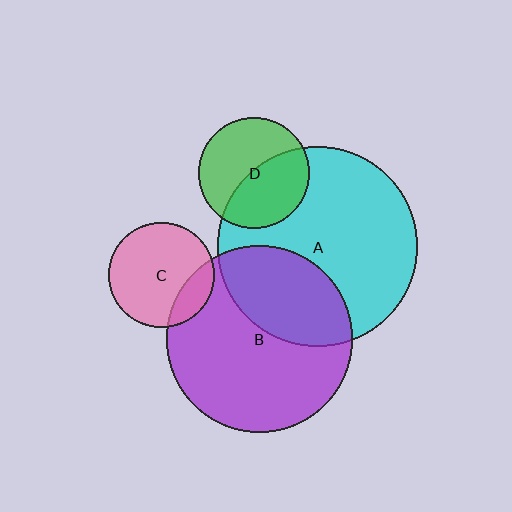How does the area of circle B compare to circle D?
Approximately 2.8 times.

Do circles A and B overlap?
Yes.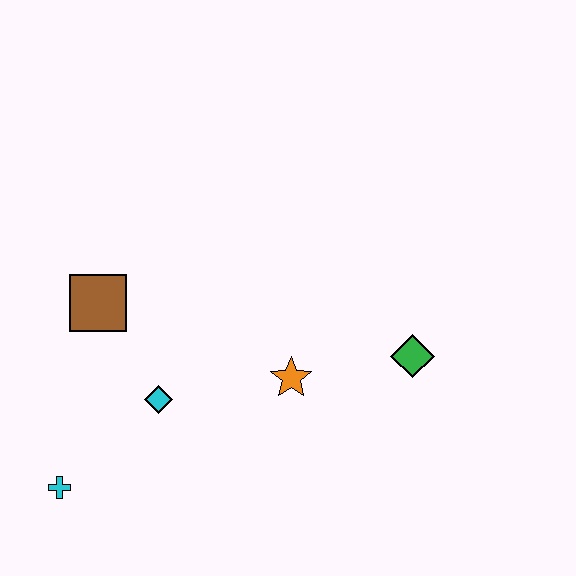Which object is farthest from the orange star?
The cyan cross is farthest from the orange star.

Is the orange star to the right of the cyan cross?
Yes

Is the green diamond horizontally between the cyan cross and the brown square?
No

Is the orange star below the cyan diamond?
No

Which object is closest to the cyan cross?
The cyan diamond is closest to the cyan cross.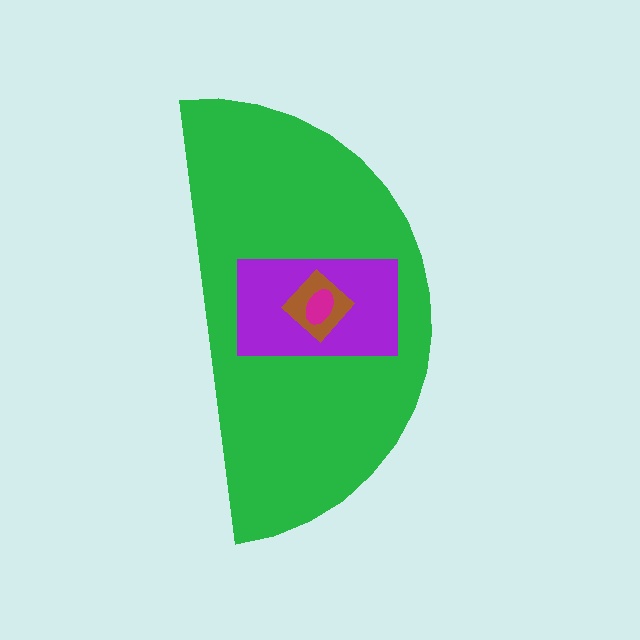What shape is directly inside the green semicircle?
The purple rectangle.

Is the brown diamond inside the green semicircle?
Yes.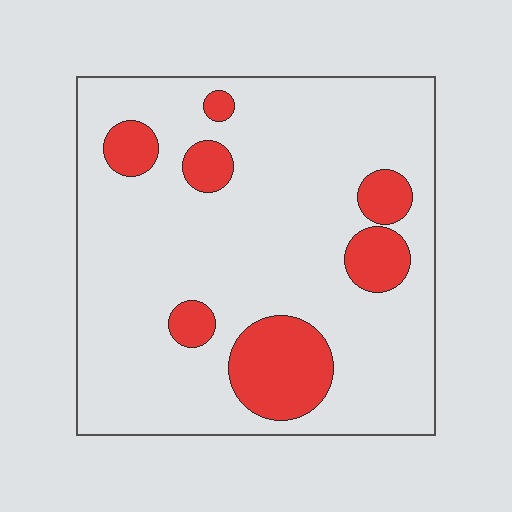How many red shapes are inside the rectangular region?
7.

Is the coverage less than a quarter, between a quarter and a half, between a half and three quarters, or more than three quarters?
Less than a quarter.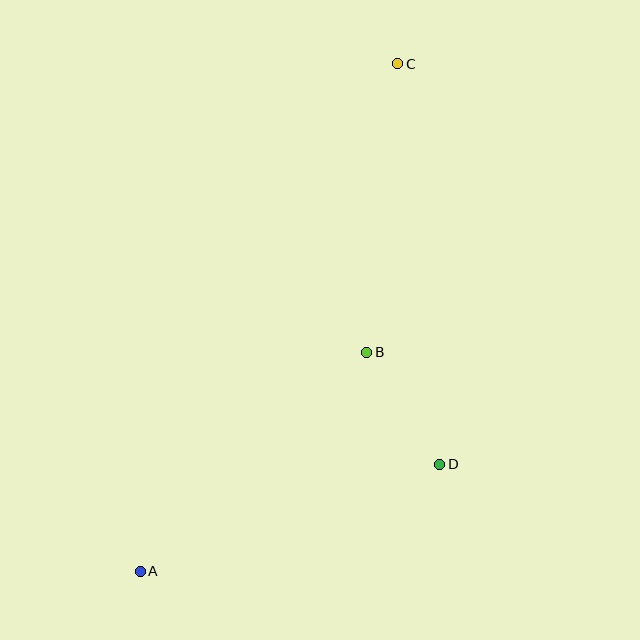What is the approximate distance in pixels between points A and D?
The distance between A and D is approximately 318 pixels.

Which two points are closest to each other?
Points B and D are closest to each other.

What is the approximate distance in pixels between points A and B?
The distance between A and B is approximately 315 pixels.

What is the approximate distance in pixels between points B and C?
The distance between B and C is approximately 290 pixels.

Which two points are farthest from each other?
Points A and C are farthest from each other.